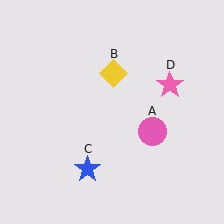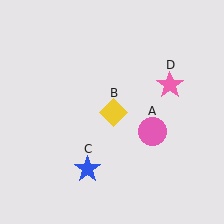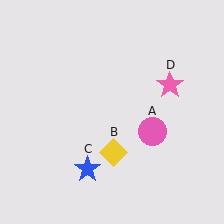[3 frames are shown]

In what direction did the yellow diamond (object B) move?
The yellow diamond (object B) moved down.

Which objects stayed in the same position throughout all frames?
Pink circle (object A) and blue star (object C) and pink star (object D) remained stationary.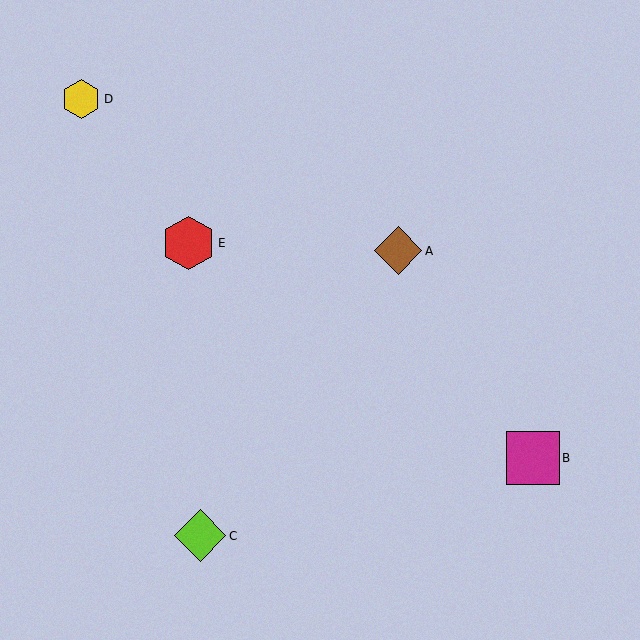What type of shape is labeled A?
Shape A is a brown diamond.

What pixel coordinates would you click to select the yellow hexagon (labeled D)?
Click at (81, 99) to select the yellow hexagon D.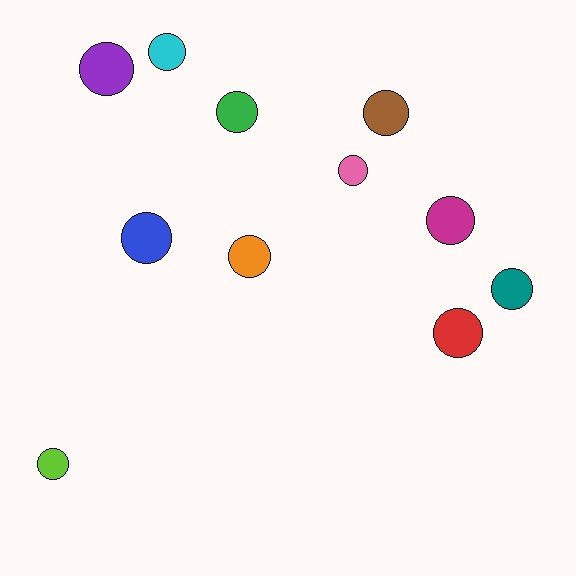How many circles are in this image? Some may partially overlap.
There are 11 circles.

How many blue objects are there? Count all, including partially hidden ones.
There is 1 blue object.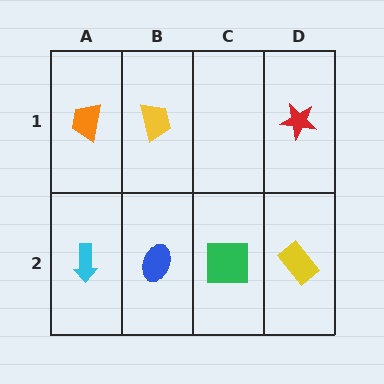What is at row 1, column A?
An orange trapezoid.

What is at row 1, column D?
A red star.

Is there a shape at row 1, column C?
No, that cell is empty.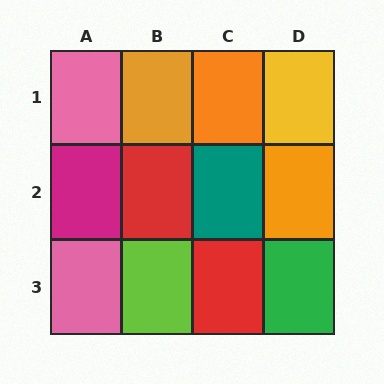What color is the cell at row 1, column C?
Orange.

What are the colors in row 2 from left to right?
Magenta, red, teal, orange.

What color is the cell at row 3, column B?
Lime.